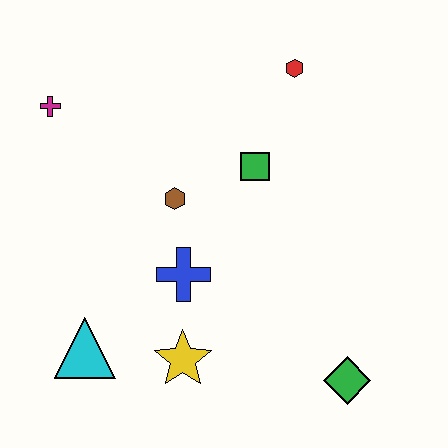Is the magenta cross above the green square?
Yes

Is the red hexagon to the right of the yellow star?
Yes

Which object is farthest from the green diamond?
The magenta cross is farthest from the green diamond.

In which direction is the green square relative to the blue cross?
The green square is above the blue cross.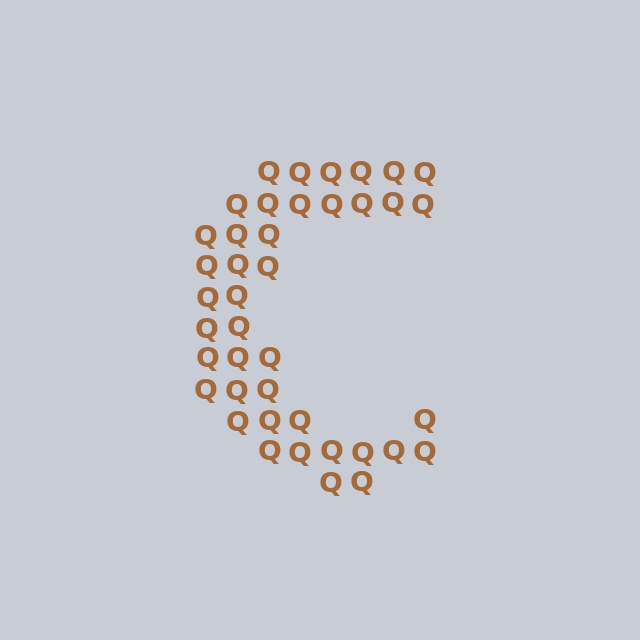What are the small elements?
The small elements are letter Q's.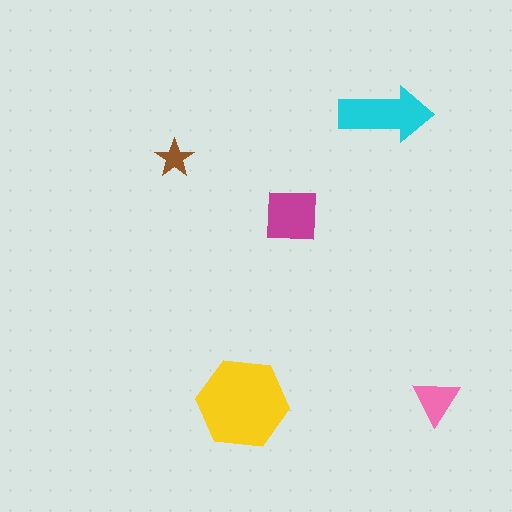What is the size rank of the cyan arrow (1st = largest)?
2nd.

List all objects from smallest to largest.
The brown star, the pink triangle, the magenta square, the cyan arrow, the yellow hexagon.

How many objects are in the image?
There are 5 objects in the image.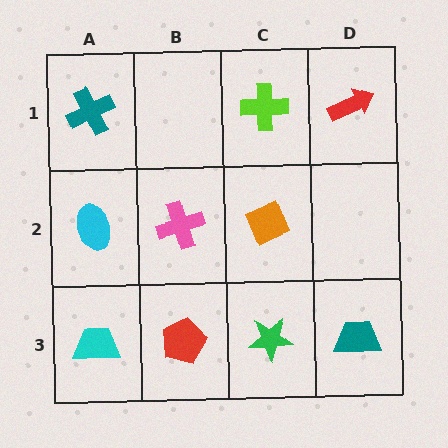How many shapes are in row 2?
3 shapes.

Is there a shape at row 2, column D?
No, that cell is empty.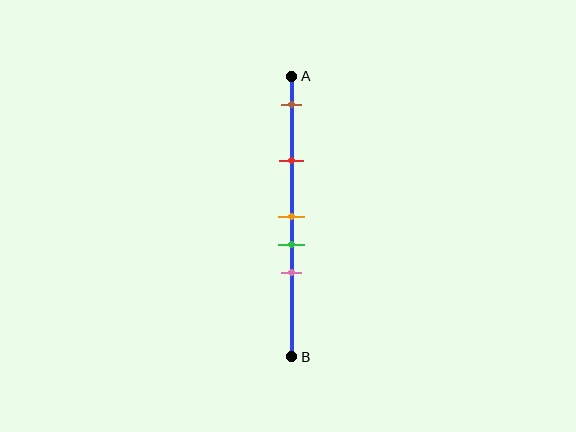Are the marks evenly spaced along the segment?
No, the marks are not evenly spaced.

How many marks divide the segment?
There are 5 marks dividing the segment.